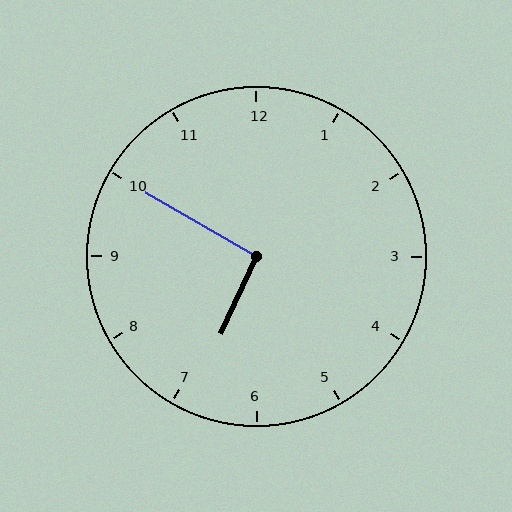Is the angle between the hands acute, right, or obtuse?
It is right.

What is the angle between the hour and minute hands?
Approximately 95 degrees.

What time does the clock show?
6:50.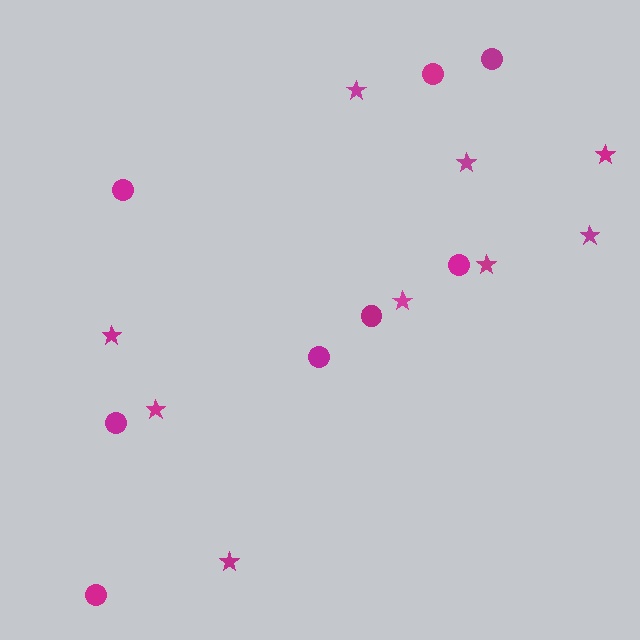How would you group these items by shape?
There are 2 groups: one group of stars (9) and one group of circles (8).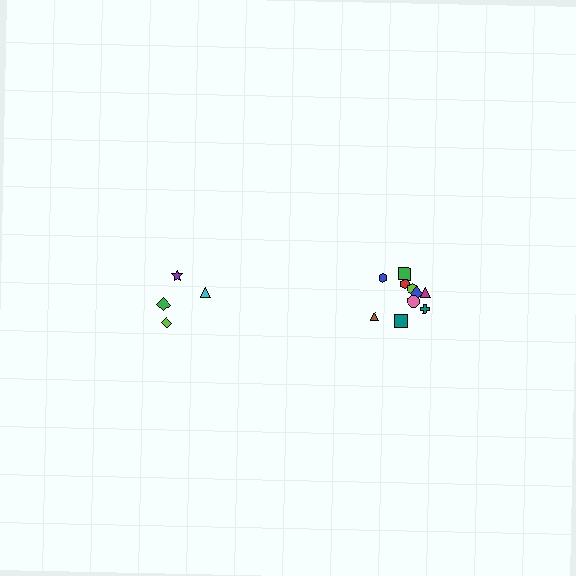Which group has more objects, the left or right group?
The right group.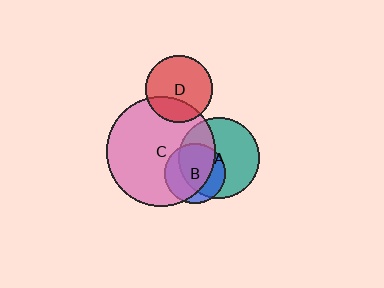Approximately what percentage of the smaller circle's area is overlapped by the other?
Approximately 25%.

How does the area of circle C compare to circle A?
Approximately 1.8 times.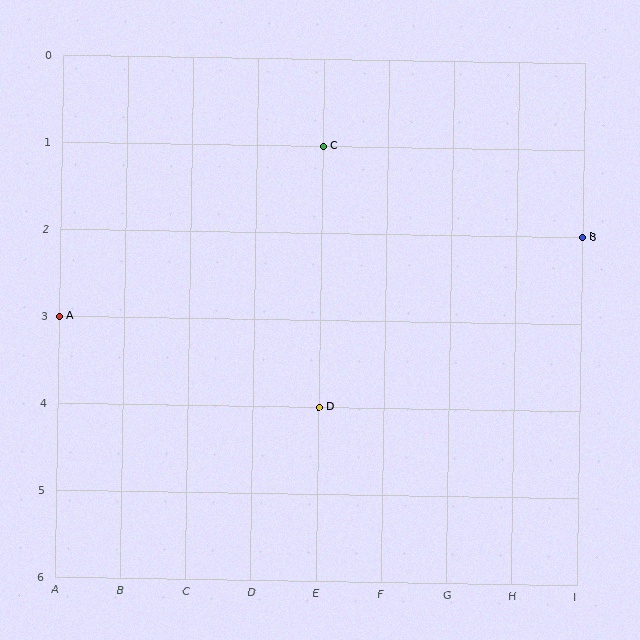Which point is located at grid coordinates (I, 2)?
Point B is at (I, 2).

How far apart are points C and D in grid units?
Points C and D are 3 rows apart.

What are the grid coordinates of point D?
Point D is at grid coordinates (E, 4).